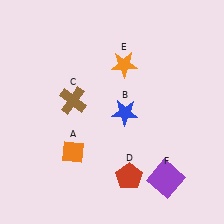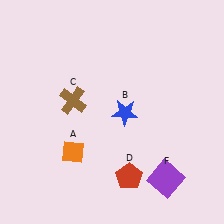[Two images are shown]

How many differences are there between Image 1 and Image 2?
There is 1 difference between the two images.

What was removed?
The orange star (E) was removed in Image 2.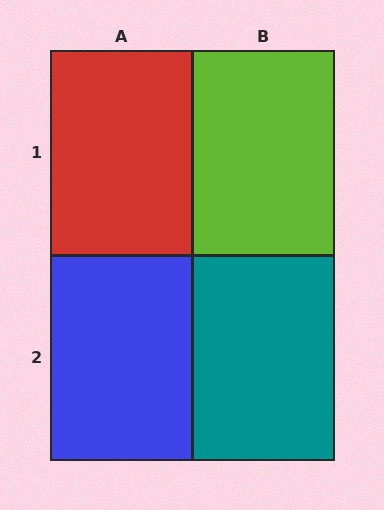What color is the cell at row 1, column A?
Red.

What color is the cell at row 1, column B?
Lime.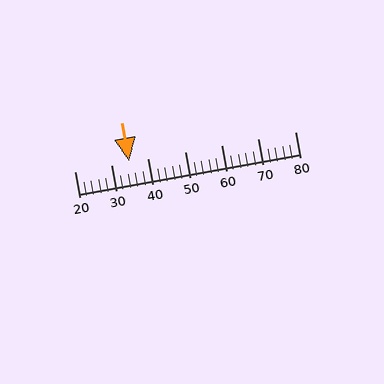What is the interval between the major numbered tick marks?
The major tick marks are spaced 10 units apart.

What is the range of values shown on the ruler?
The ruler shows values from 20 to 80.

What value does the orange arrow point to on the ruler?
The orange arrow points to approximately 35.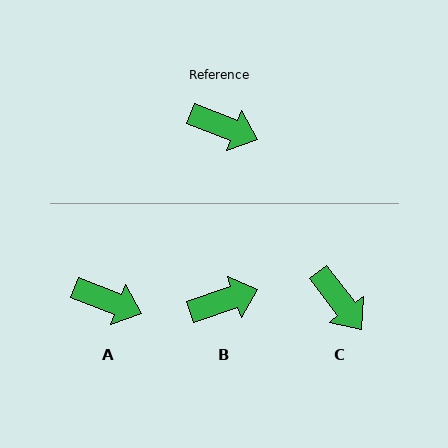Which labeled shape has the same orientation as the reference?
A.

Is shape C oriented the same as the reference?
No, it is off by about 32 degrees.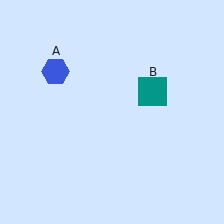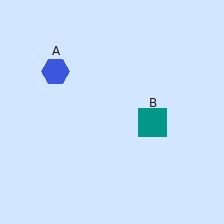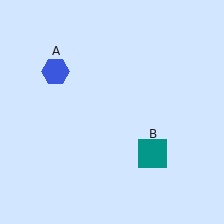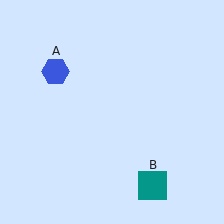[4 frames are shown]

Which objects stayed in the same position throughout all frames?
Blue hexagon (object A) remained stationary.